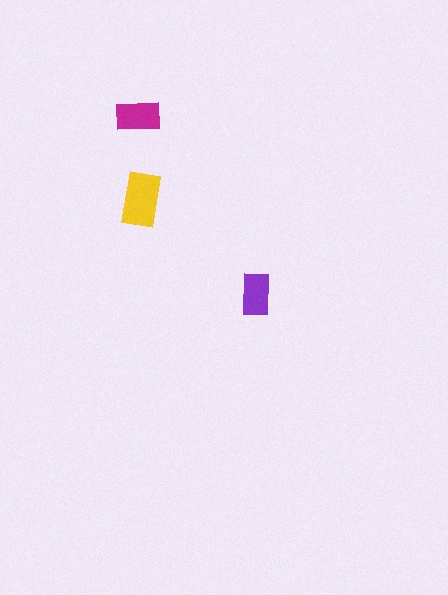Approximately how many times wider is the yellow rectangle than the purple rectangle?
About 1.5 times wider.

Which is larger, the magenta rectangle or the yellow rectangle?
The yellow one.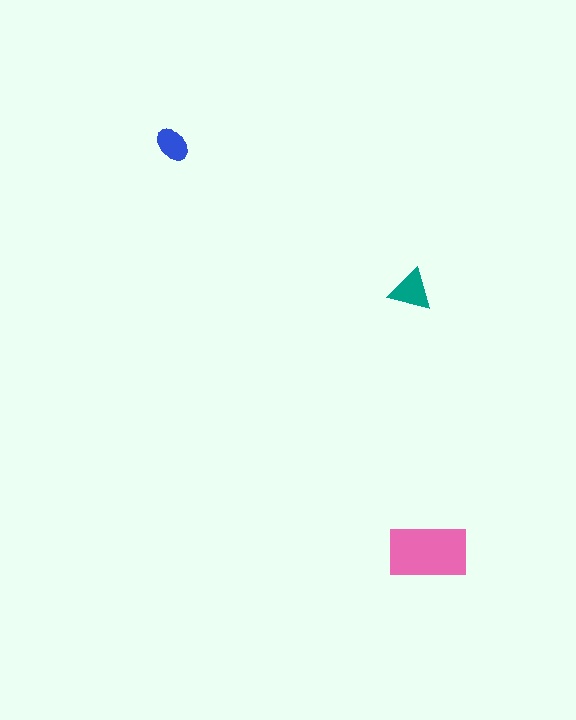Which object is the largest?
The pink rectangle.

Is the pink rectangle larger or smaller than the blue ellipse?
Larger.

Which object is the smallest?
The blue ellipse.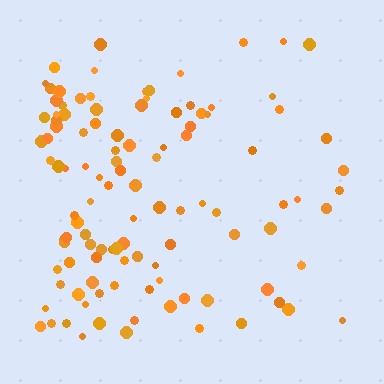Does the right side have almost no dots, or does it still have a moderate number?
Still a moderate number, just noticeably fewer than the left.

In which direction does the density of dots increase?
From right to left, with the left side densest.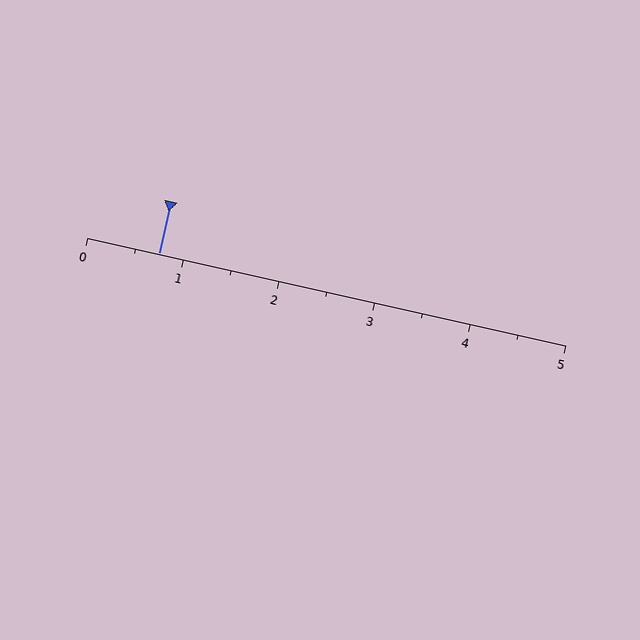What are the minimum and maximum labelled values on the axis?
The axis runs from 0 to 5.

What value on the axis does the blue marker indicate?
The marker indicates approximately 0.8.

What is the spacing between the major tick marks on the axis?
The major ticks are spaced 1 apart.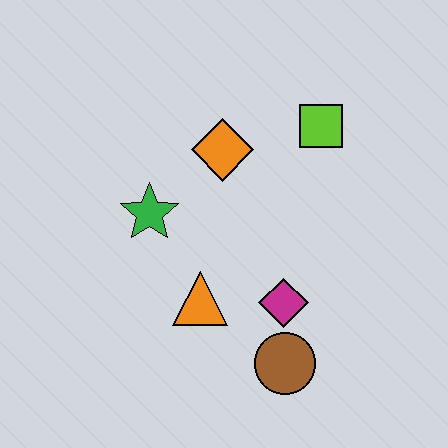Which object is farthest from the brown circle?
The lime square is farthest from the brown circle.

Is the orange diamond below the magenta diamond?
No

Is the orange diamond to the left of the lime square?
Yes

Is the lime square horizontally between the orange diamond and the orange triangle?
No